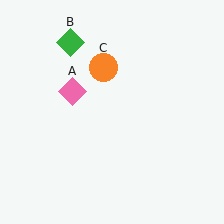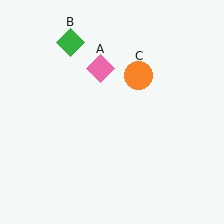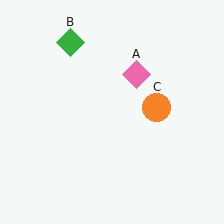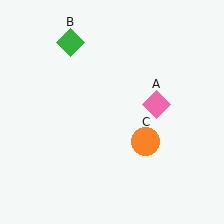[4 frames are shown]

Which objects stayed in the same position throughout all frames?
Green diamond (object B) remained stationary.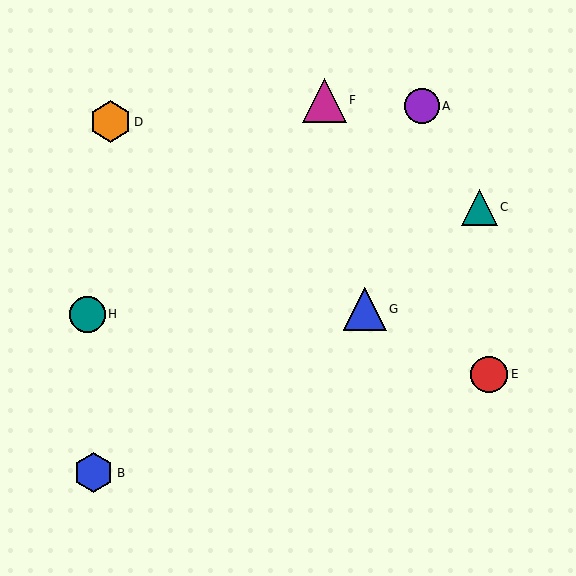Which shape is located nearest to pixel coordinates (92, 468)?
The blue hexagon (labeled B) at (93, 473) is nearest to that location.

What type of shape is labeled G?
Shape G is a blue triangle.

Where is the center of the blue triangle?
The center of the blue triangle is at (365, 309).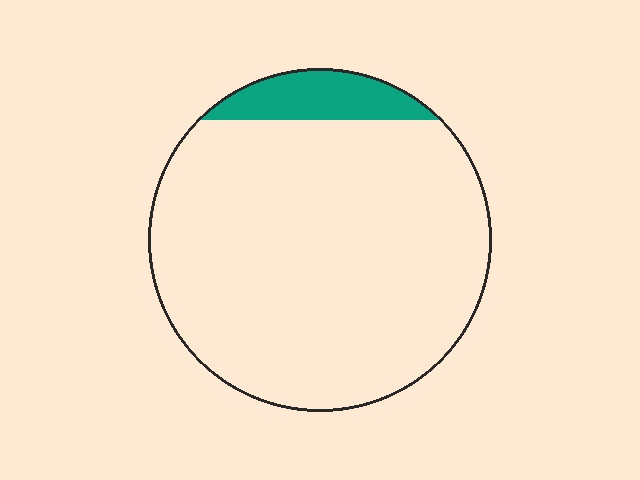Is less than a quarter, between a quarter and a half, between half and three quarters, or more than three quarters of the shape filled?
Less than a quarter.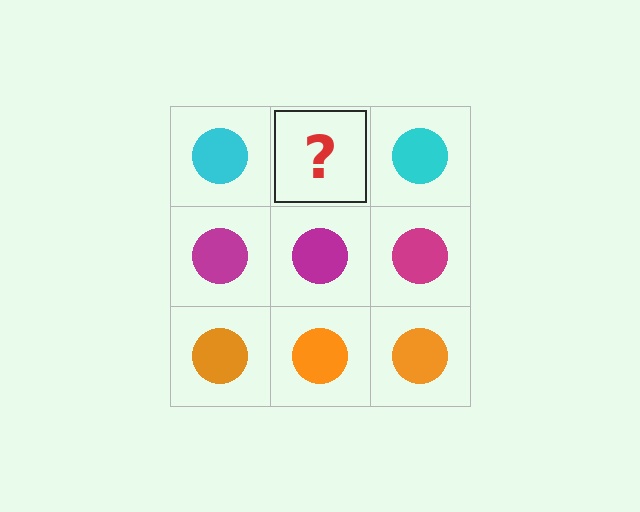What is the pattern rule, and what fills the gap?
The rule is that each row has a consistent color. The gap should be filled with a cyan circle.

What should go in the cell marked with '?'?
The missing cell should contain a cyan circle.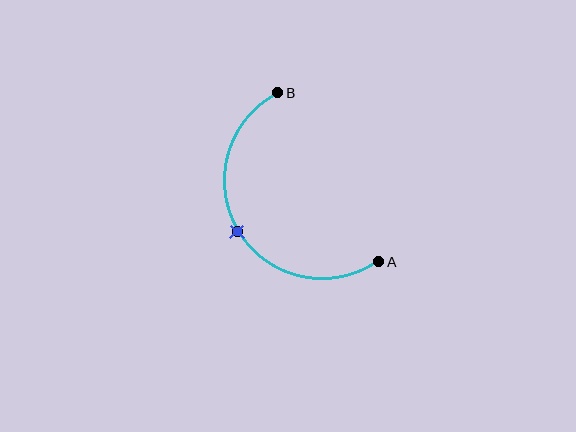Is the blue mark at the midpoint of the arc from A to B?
Yes. The blue mark lies on the arc at equal arc-length from both A and B — it is the arc midpoint.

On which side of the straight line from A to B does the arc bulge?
The arc bulges to the left of the straight line connecting A and B.